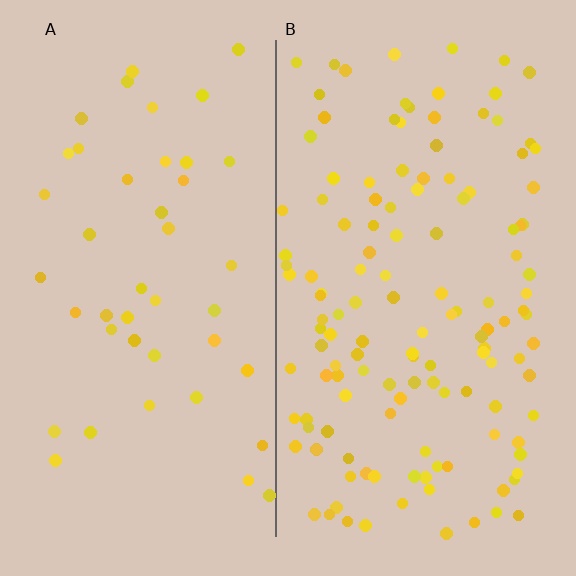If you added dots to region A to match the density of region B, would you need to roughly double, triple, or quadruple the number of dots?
Approximately triple.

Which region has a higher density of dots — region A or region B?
B (the right).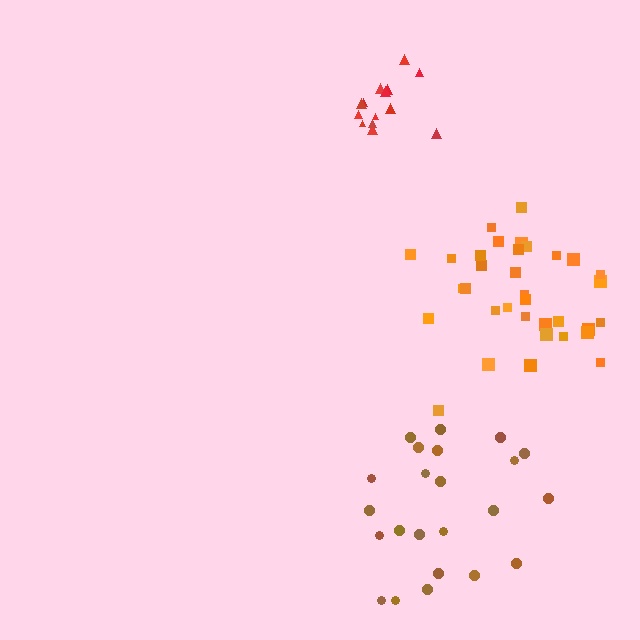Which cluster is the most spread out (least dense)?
Brown.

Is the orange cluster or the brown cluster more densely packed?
Orange.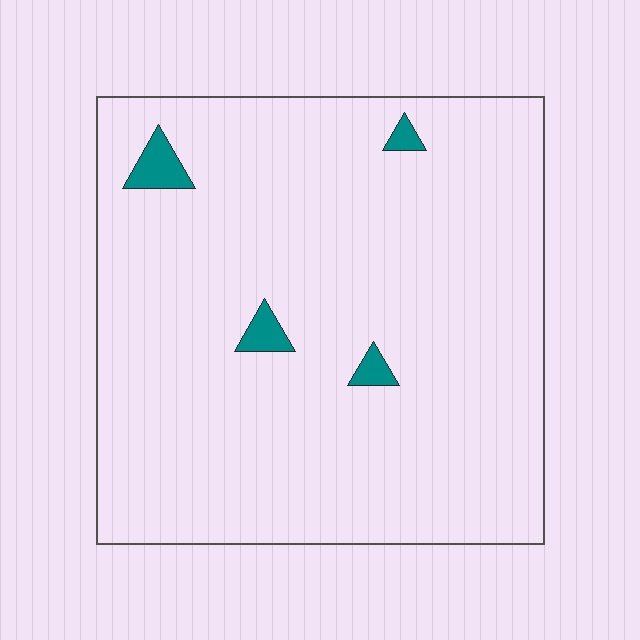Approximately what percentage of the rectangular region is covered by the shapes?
Approximately 5%.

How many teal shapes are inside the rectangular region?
4.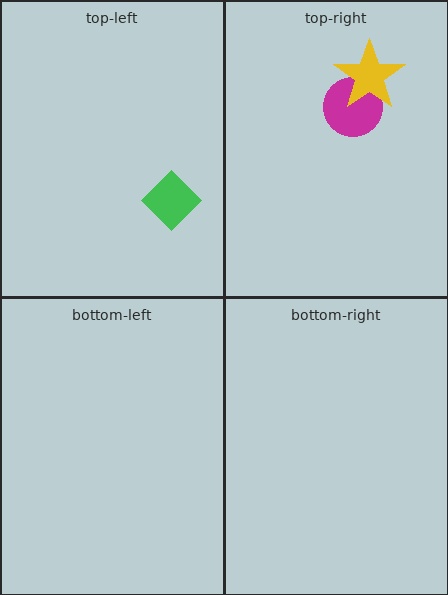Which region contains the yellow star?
The top-right region.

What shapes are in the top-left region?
The green diamond.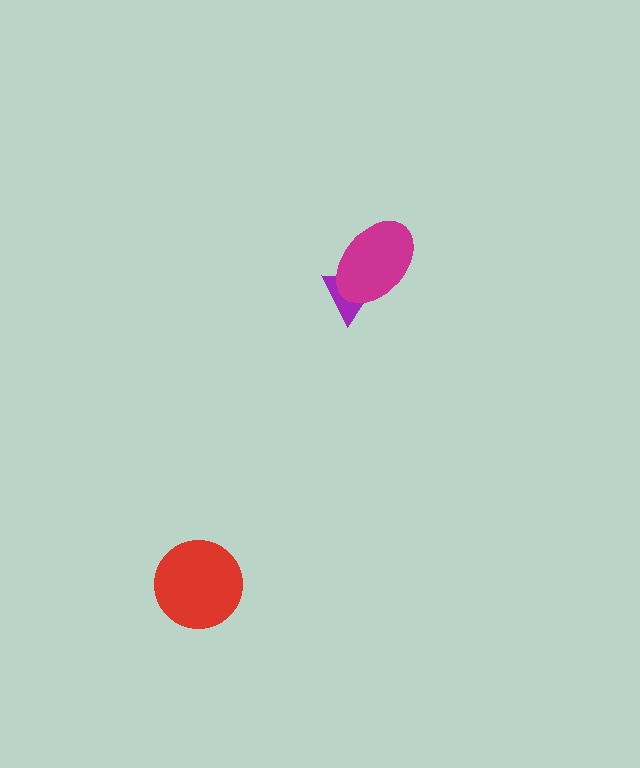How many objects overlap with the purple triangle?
1 object overlaps with the purple triangle.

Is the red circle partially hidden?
No, no other shape covers it.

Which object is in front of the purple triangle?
The magenta ellipse is in front of the purple triangle.